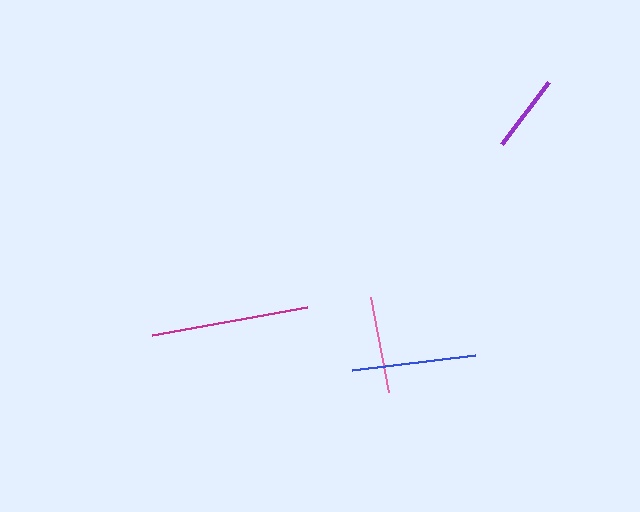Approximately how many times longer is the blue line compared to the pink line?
The blue line is approximately 1.3 times the length of the pink line.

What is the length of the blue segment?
The blue segment is approximately 124 pixels long.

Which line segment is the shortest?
The purple line is the shortest at approximately 78 pixels.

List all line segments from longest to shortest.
From longest to shortest: magenta, blue, pink, purple.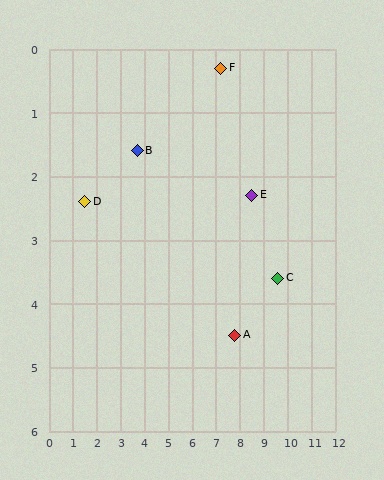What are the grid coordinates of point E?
Point E is at approximately (8.5, 2.3).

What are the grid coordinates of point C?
Point C is at approximately (9.6, 3.6).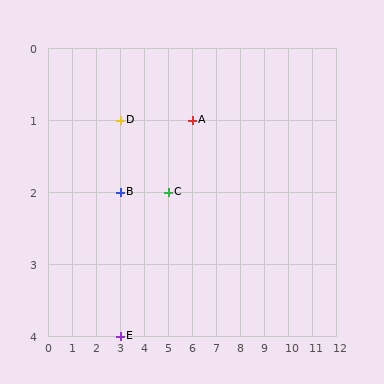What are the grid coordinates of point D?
Point D is at grid coordinates (3, 1).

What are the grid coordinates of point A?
Point A is at grid coordinates (6, 1).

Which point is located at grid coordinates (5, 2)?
Point C is at (5, 2).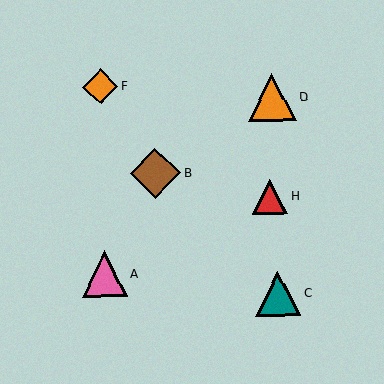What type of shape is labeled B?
Shape B is a brown diamond.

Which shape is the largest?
The brown diamond (labeled B) is the largest.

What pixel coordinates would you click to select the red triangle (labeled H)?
Click at (270, 197) to select the red triangle H.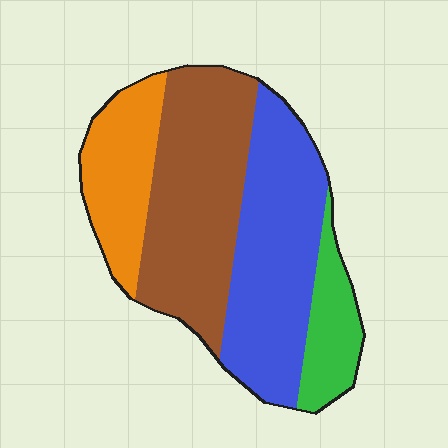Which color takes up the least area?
Green, at roughly 10%.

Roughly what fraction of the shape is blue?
Blue takes up between a third and a half of the shape.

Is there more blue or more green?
Blue.